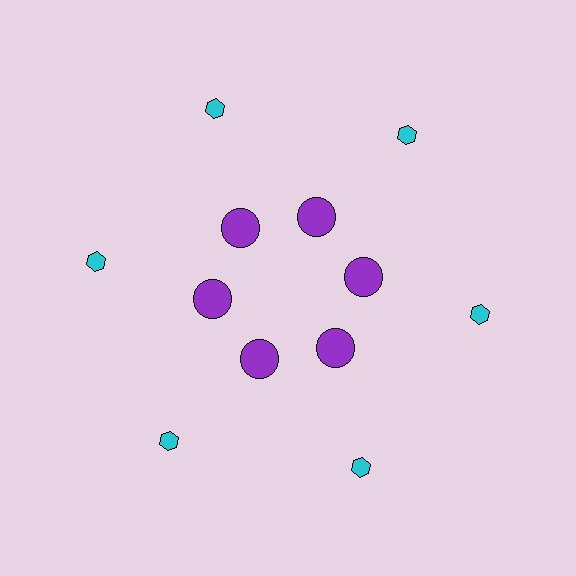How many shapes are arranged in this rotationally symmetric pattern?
There are 12 shapes, arranged in 6 groups of 2.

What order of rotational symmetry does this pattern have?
This pattern has 6-fold rotational symmetry.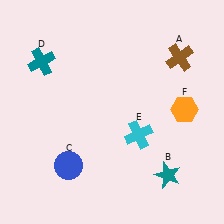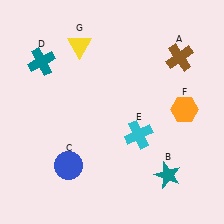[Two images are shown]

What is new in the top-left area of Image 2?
A yellow triangle (G) was added in the top-left area of Image 2.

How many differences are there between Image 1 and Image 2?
There is 1 difference between the two images.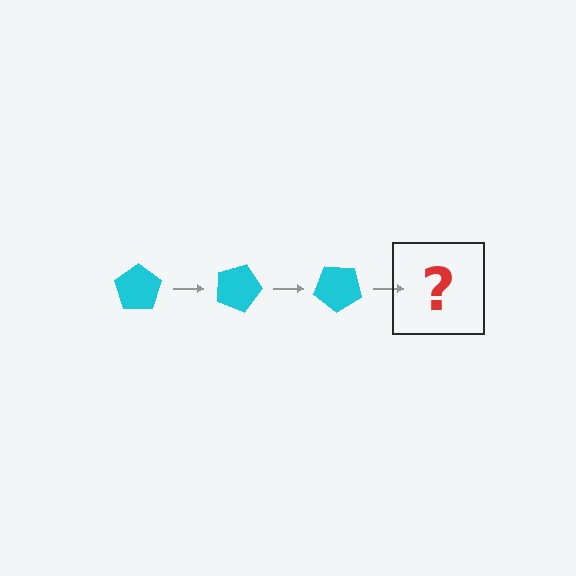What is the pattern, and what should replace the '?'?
The pattern is that the pentagon rotates 20 degrees each step. The '?' should be a cyan pentagon rotated 60 degrees.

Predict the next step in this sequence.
The next step is a cyan pentagon rotated 60 degrees.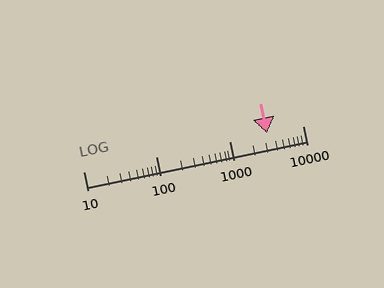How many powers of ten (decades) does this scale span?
The scale spans 3 decades, from 10 to 10000.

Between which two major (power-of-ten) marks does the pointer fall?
The pointer is between 1000 and 10000.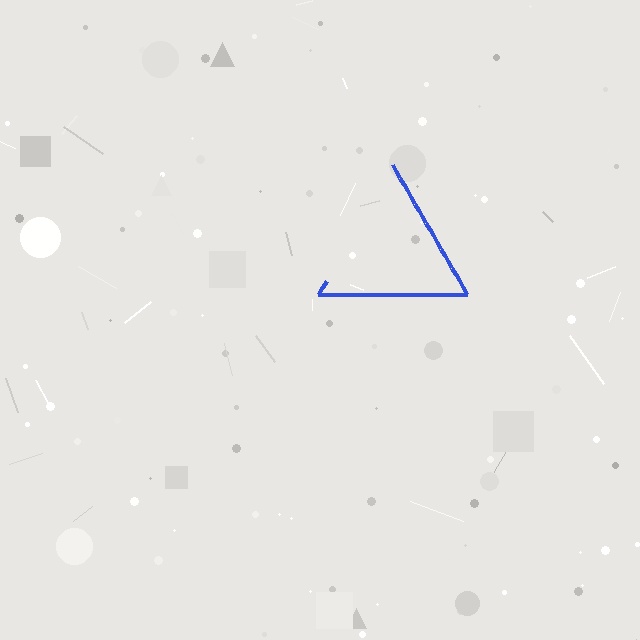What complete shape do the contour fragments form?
The contour fragments form a triangle.